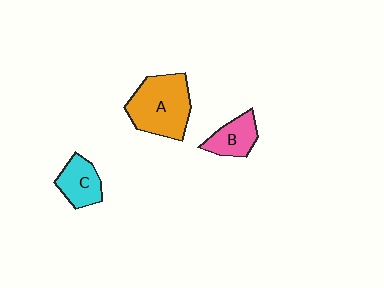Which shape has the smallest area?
Shape B (pink).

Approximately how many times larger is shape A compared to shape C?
Approximately 1.9 times.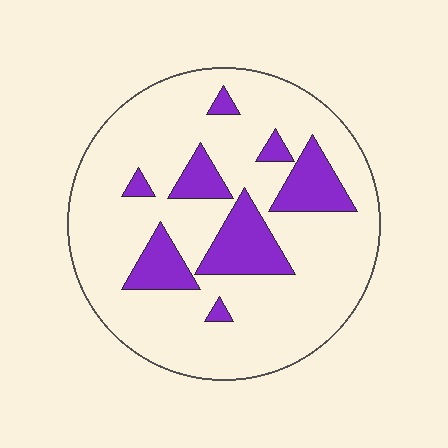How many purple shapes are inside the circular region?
8.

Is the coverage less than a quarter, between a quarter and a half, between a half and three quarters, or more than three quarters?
Less than a quarter.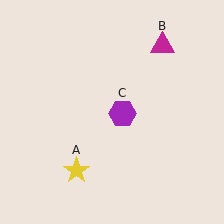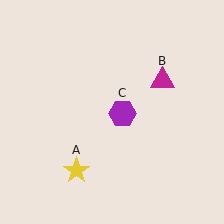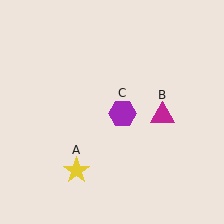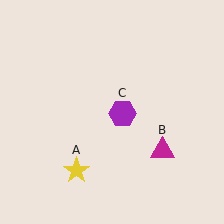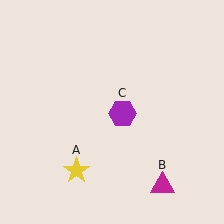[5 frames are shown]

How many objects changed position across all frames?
1 object changed position: magenta triangle (object B).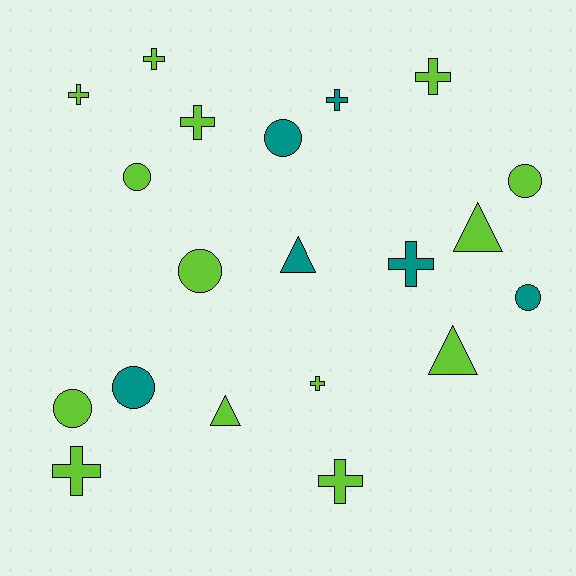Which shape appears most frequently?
Cross, with 9 objects.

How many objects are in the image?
There are 20 objects.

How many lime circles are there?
There are 4 lime circles.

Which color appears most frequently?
Lime, with 14 objects.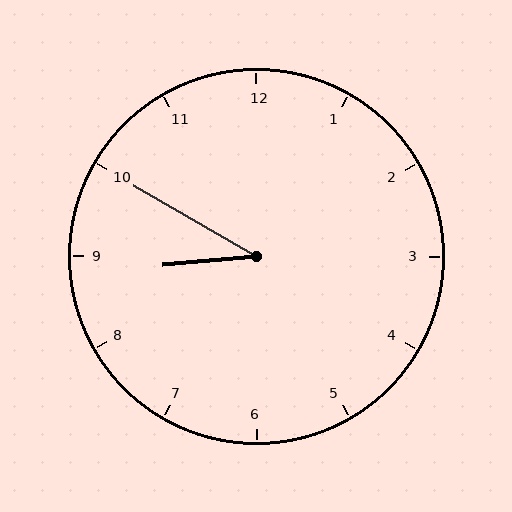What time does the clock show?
8:50.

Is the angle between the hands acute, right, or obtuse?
It is acute.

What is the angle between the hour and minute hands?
Approximately 35 degrees.